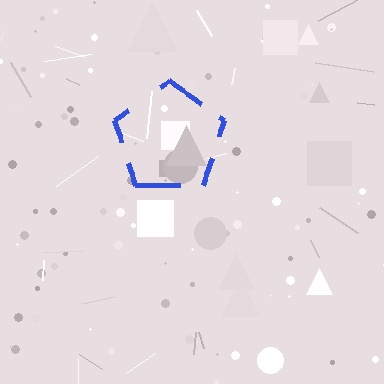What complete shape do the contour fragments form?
The contour fragments form a pentagon.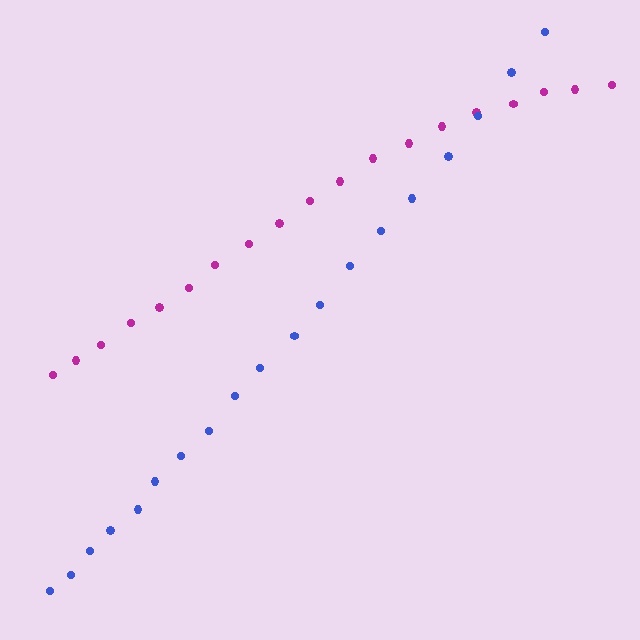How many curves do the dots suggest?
There are 2 distinct paths.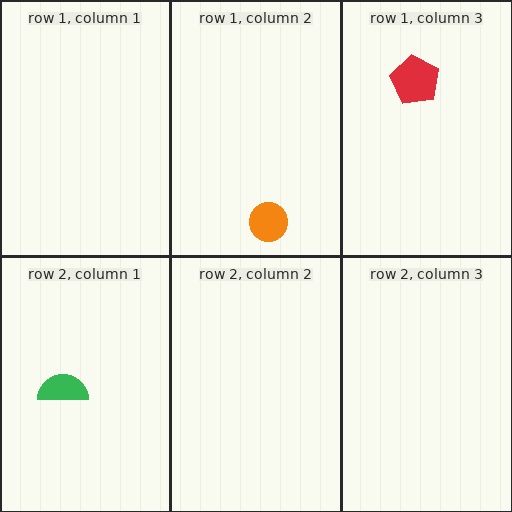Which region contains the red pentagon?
The row 1, column 3 region.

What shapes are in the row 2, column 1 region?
The green semicircle.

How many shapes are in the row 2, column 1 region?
1.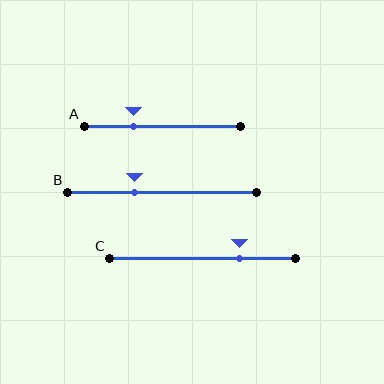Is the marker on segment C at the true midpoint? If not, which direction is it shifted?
No, the marker on segment C is shifted to the right by about 20% of the segment length.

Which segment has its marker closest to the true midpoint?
Segment B has its marker closest to the true midpoint.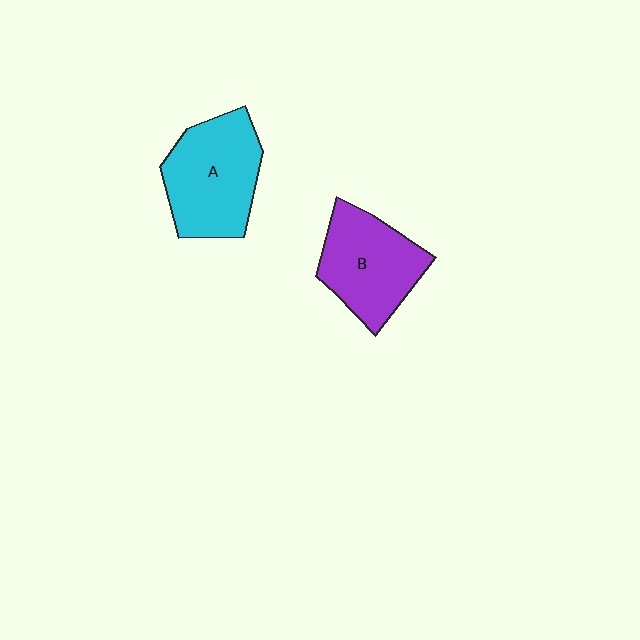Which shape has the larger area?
Shape A (cyan).